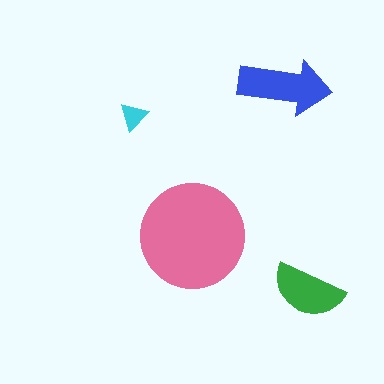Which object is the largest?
The pink circle.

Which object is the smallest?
The cyan triangle.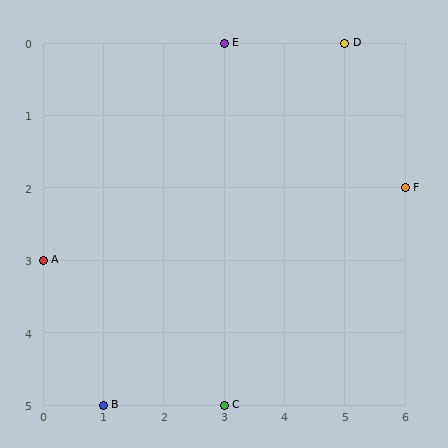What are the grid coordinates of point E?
Point E is at grid coordinates (3, 0).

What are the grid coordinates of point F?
Point F is at grid coordinates (6, 2).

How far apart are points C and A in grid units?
Points C and A are 3 columns and 2 rows apart (about 3.6 grid units diagonally).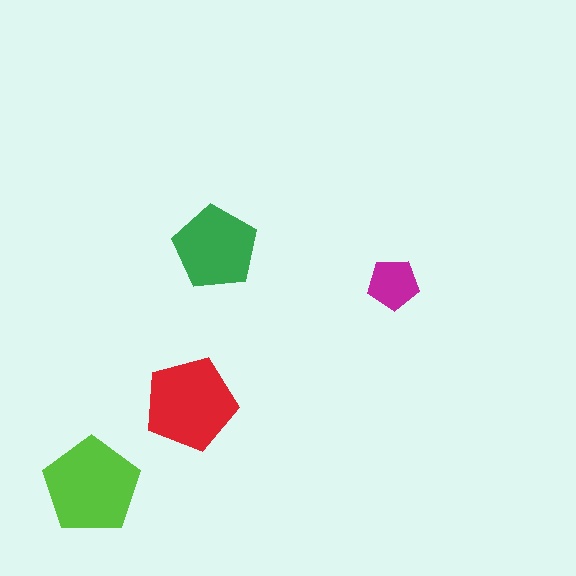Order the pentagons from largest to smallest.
the lime one, the red one, the green one, the magenta one.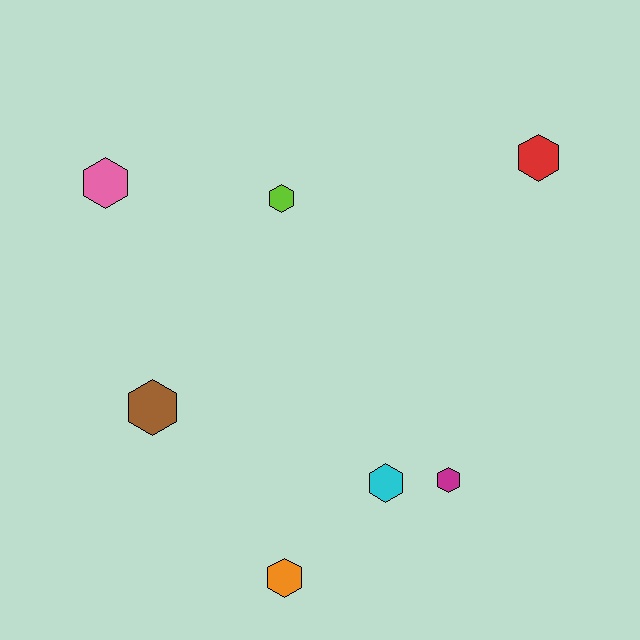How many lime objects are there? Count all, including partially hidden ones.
There is 1 lime object.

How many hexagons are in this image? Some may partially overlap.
There are 7 hexagons.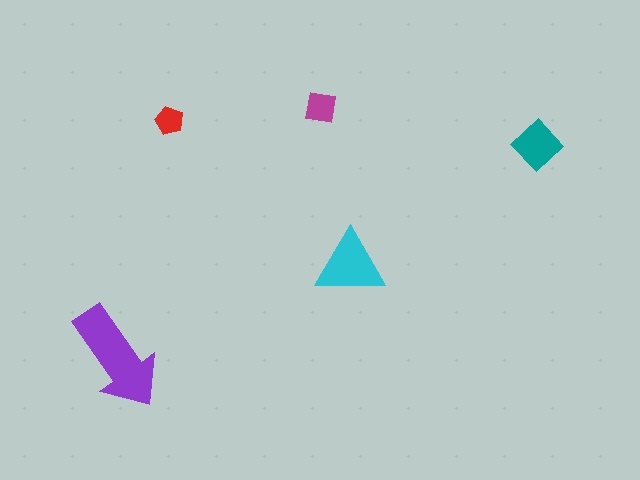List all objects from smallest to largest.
The red pentagon, the magenta square, the teal diamond, the cyan triangle, the purple arrow.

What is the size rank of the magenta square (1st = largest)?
4th.